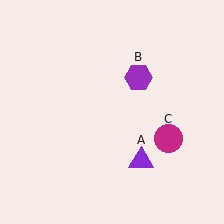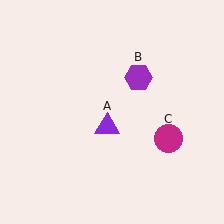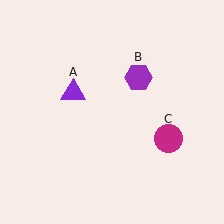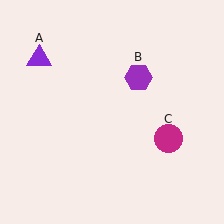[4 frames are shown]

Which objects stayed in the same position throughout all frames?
Purple hexagon (object B) and magenta circle (object C) remained stationary.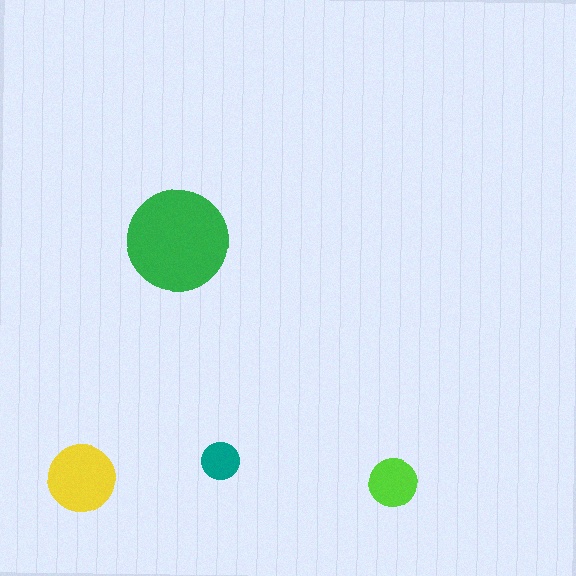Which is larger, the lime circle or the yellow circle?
The yellow one.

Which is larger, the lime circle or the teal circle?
The lime one.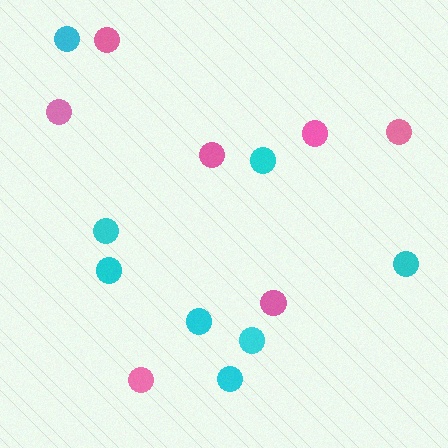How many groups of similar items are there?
There are 2 groups: one group of cyan circles (8) and one group of pink circles (7).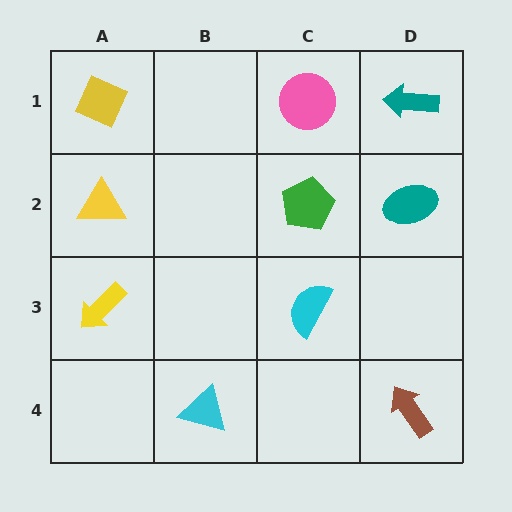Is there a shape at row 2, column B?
No, that cell is empty.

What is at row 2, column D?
A teal ellipse.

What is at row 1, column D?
A teal arrow.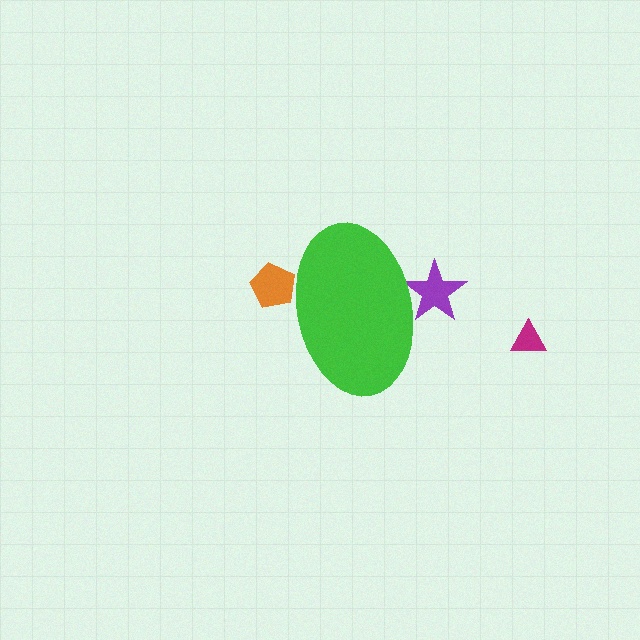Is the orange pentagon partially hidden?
Yes, the orange pentagon is partially hidden behind the green ellipse.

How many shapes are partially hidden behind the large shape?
2 shapes are partially hidden.